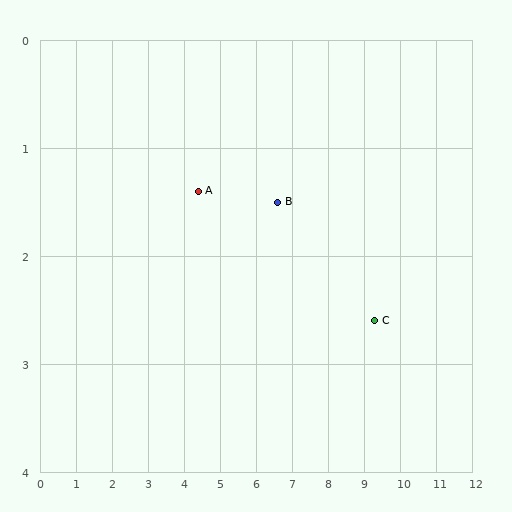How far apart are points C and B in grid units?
Points C and B are about 2.9 grid units apart.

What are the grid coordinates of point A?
Point A is at approximately (4.4, 1.4).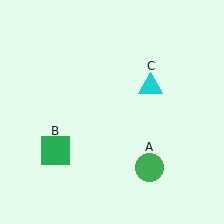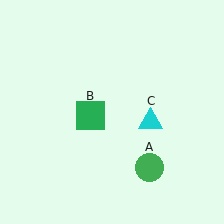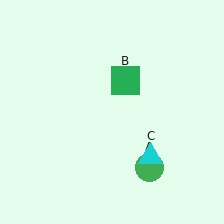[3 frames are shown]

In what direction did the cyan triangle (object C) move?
The cyan triangle (object C) moved down.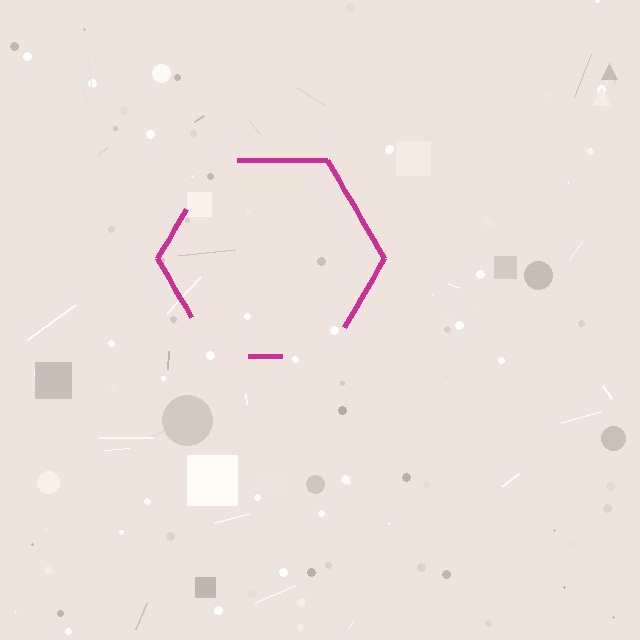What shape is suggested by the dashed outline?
The dashed outline suggests a hexagon.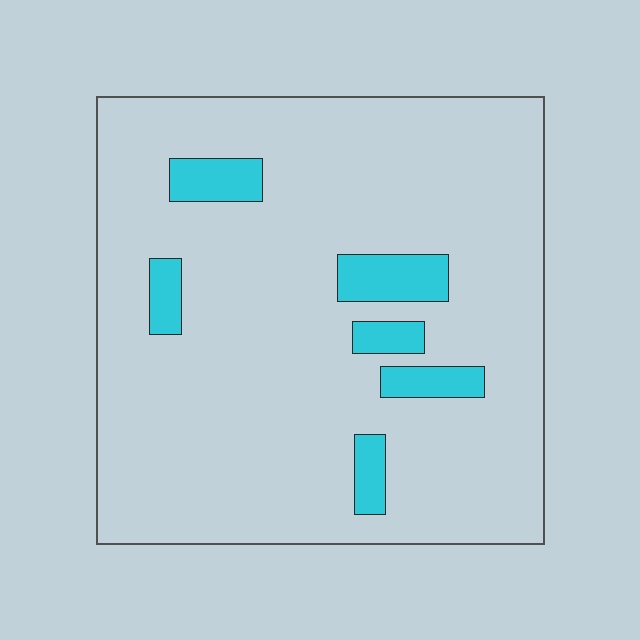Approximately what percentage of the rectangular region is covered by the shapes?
Approximately 10%.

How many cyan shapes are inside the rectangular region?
6.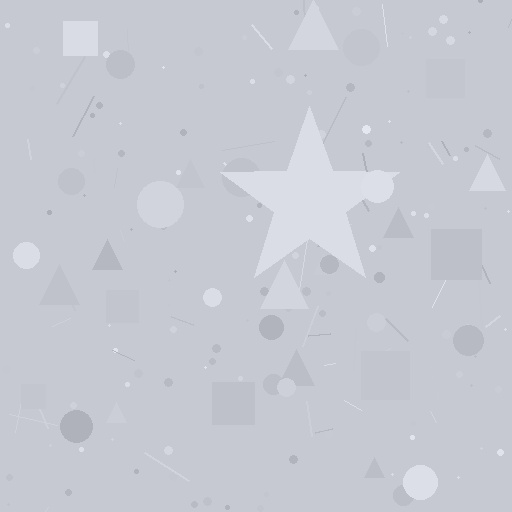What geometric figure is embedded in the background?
A star is embedded in the background.